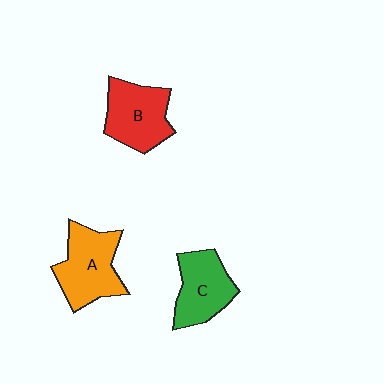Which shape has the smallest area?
Shape C (green).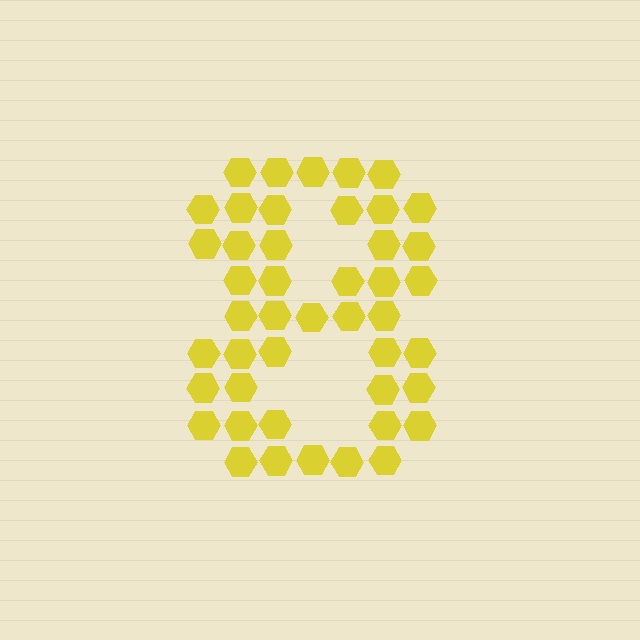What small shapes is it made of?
It is made of small hexagons.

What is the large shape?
The large shape is the digit 8.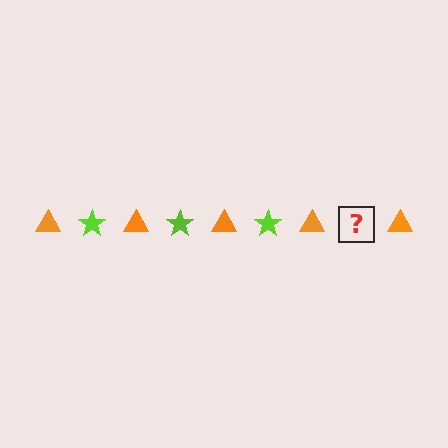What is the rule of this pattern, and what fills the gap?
The rule is that the pattern alternates between orange triangle and lime star. The gap should be filled with a lime star.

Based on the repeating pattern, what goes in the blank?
The blank should be a lime star.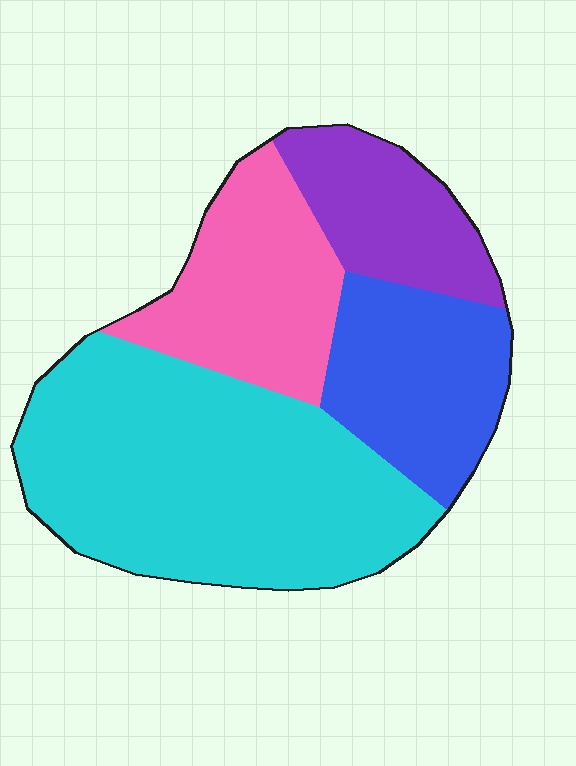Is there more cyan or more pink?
Cyan.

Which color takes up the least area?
Purple, at roughly 15%.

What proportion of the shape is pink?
Pink takes up about one fifth (1/5) of the shape.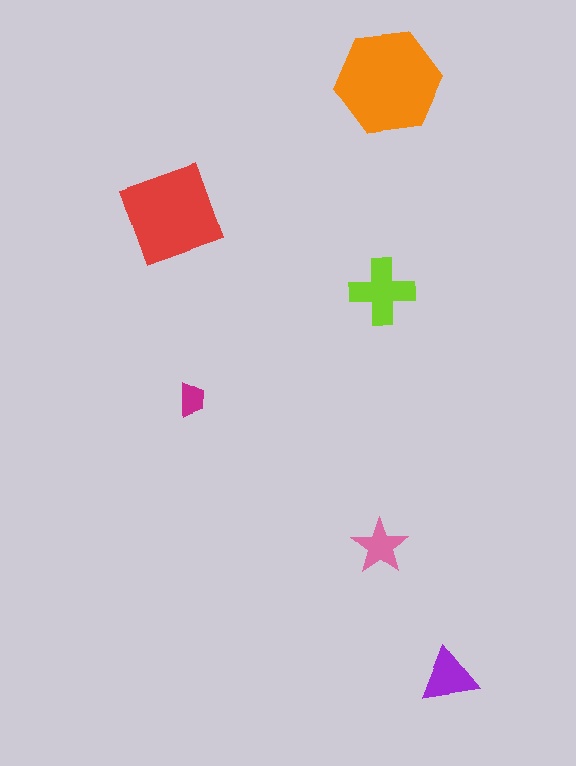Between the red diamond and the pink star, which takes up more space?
The red diamond.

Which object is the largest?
The orange hexagon.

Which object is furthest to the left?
The red diamond is leftmost.